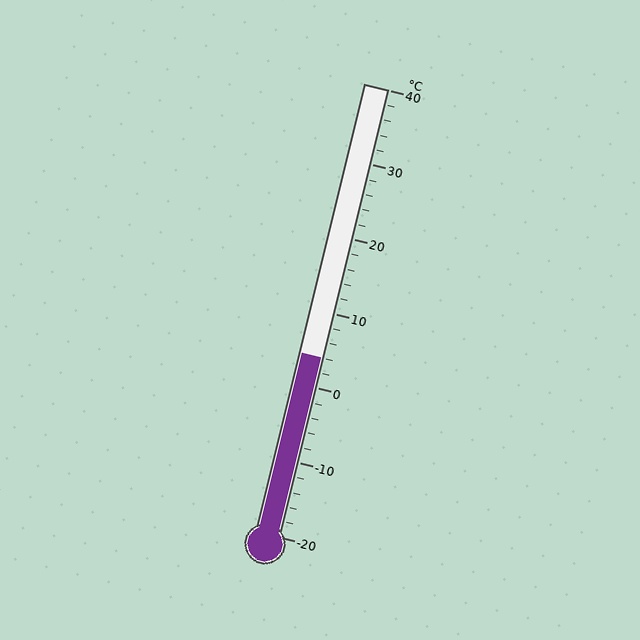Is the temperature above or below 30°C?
The temperature is below 30°C.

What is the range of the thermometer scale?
The thermometer scale ranges from -20°C to 40°C.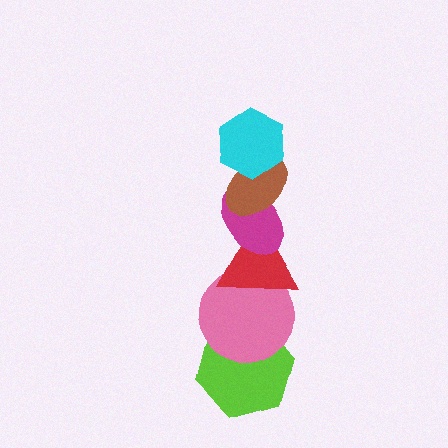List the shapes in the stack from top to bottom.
From top to bottom: the cyan hexagon, the brown ellipse, the magenta ellipse, the red triangle, the pink circle, the lime hexagon.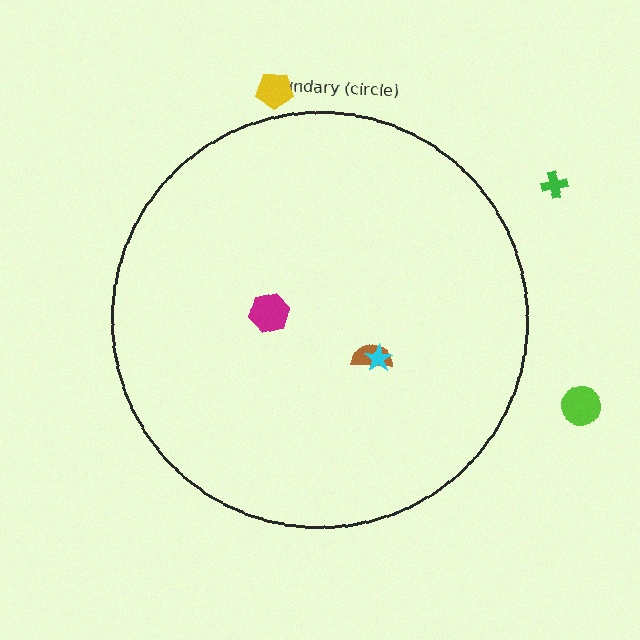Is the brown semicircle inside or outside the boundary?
Inside.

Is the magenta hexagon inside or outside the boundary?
Inside.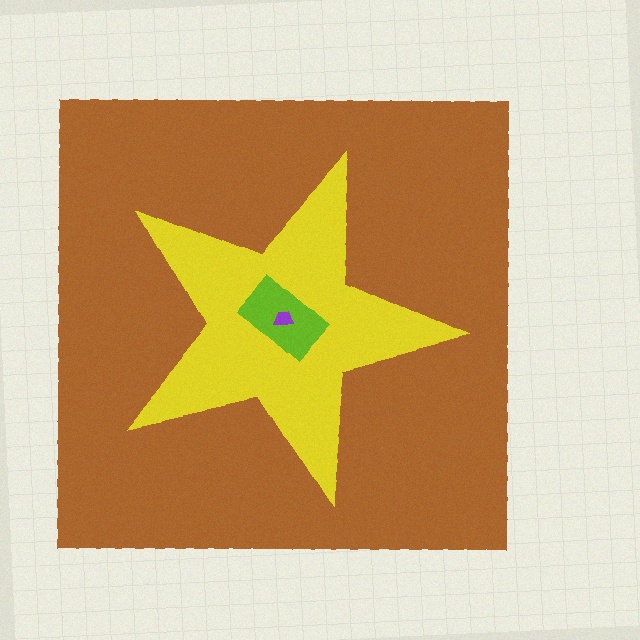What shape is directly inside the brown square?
The yellow star.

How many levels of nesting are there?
4.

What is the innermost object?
The purple trapezoid.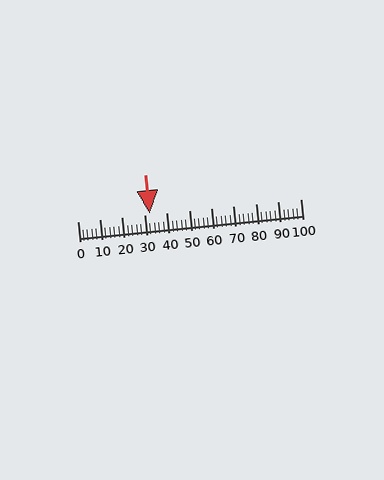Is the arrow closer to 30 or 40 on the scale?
The arrow is closer to 30.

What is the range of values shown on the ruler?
The ruler shows values from 0 to 100.